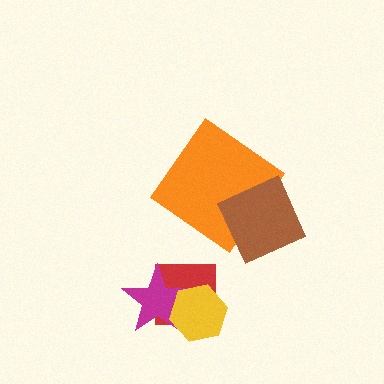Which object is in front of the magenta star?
The yellow hexagon is in front of the magenta star.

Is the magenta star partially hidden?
Yes, it is partially covered by another shape.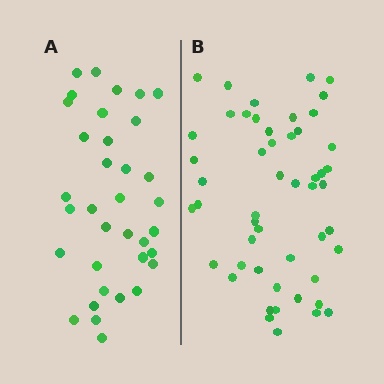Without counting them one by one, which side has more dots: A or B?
Region B (the right region) has more dots.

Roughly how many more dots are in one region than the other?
Region B has approximately 15 more dots than region A.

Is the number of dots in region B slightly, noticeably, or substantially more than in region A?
Region B has substantially more. The ratio is roughly 1.5 to 1.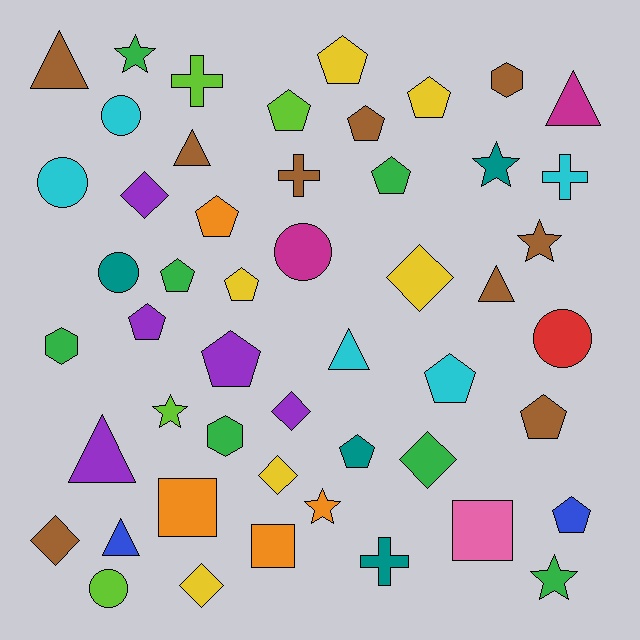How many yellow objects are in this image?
There are 6 yellow objects.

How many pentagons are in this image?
There are 14 pentagons.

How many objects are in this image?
There are 50 objects.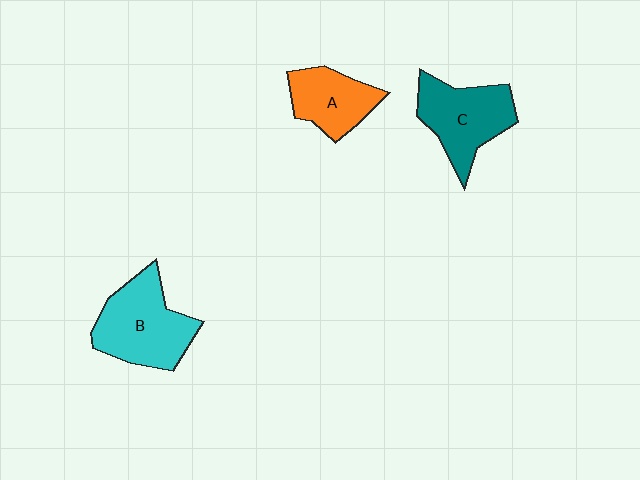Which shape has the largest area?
Shape B (cyan).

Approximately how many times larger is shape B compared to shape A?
Approximately 1.5 times.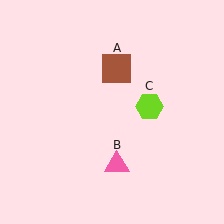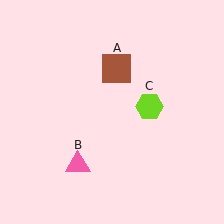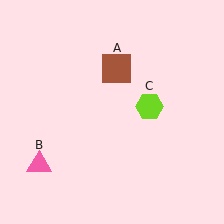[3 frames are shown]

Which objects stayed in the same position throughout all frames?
Brown square (object A) and lime hexagon (object C) remained stationary.